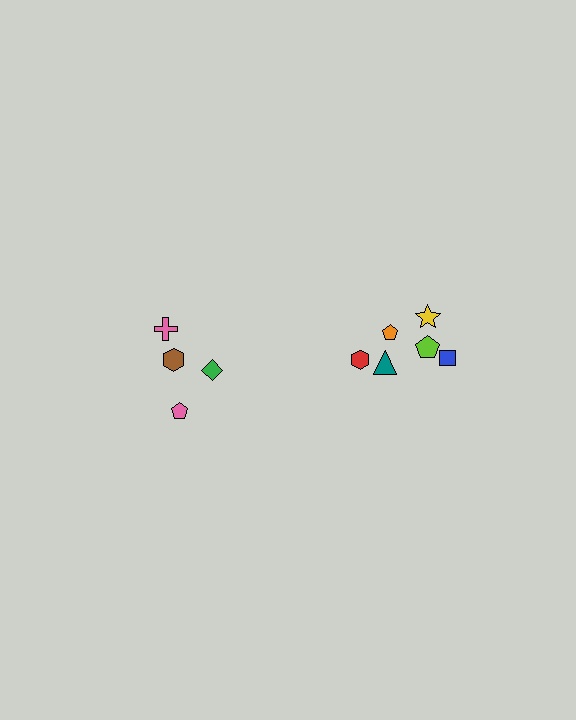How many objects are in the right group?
There are 6 objects.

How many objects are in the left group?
There are 4 objects.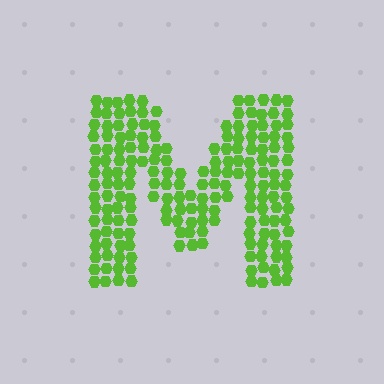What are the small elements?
The small elements are hexagons.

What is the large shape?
The large shape is the letter M.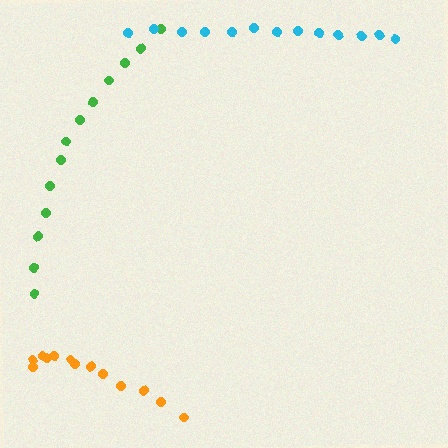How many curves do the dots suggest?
There are 3 distinct paths.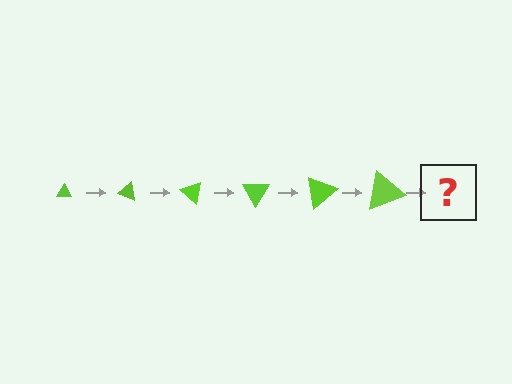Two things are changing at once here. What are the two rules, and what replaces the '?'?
The two rules are that the triangle grows larger each step and it rotates 20 degrees each step. The '?' should be a triangle, larger than the previous one and rotated 120 degrees from the start.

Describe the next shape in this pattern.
It should be a triangle, larger than the previous one and rotated 120 degrees from the start.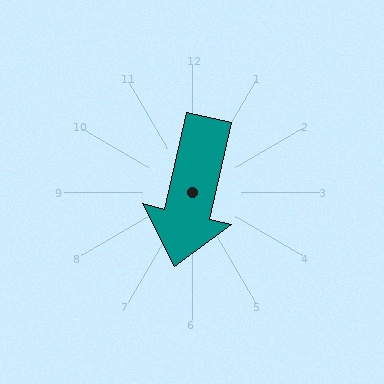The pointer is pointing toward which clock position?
Roughly 6 o'clock.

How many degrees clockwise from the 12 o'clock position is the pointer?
Approximately 193 degrees.